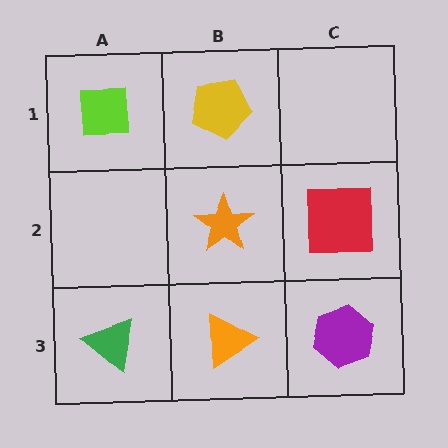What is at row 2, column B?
An orange star.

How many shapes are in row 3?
3 shapes.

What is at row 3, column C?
A purple hexagon.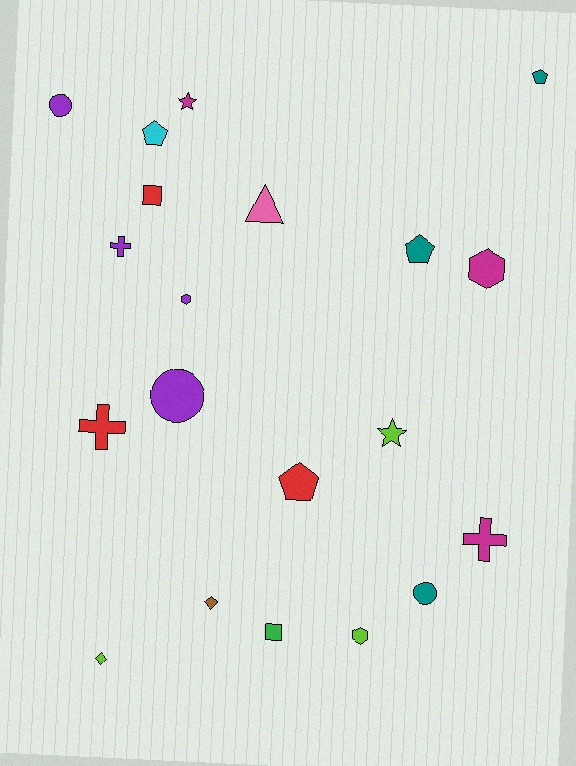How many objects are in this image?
There are 20 objects.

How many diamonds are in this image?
There are 2 diamonds.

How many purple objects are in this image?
There are 4 purple objects.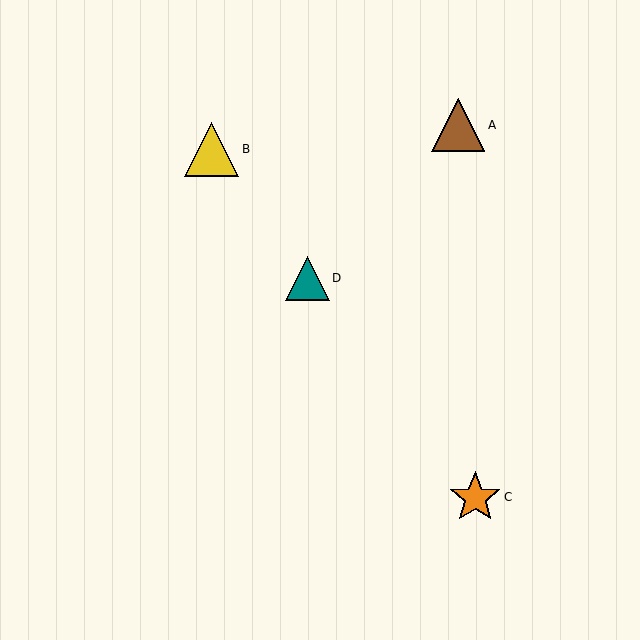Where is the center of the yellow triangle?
The center of the yellow triangle is at (212, 149).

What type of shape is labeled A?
Shape A is a brown triangle.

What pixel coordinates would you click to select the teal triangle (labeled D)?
Click at (307, 278) to select the teal triangle D.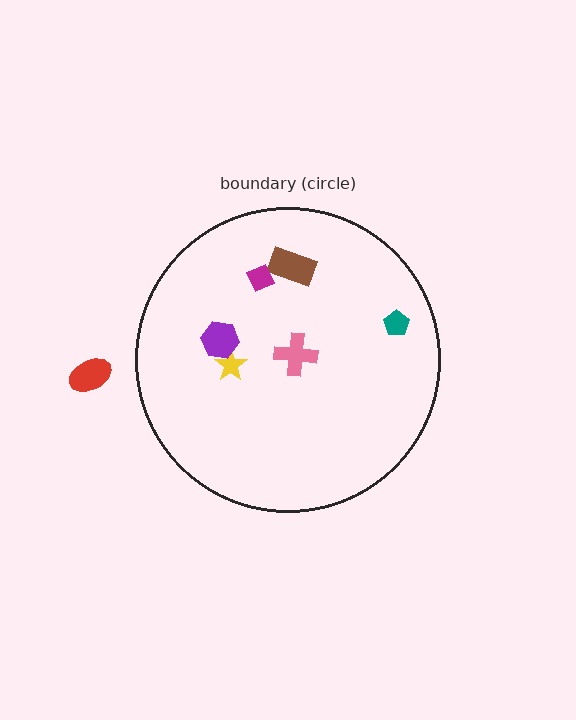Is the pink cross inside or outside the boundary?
Inside.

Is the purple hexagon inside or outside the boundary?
Inside.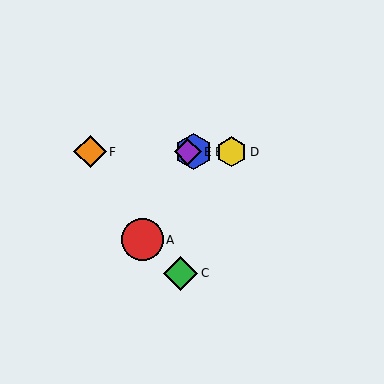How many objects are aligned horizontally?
4 objects (B, D, E, F) are aligned horizontally.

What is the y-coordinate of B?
Object B is at y≈152.